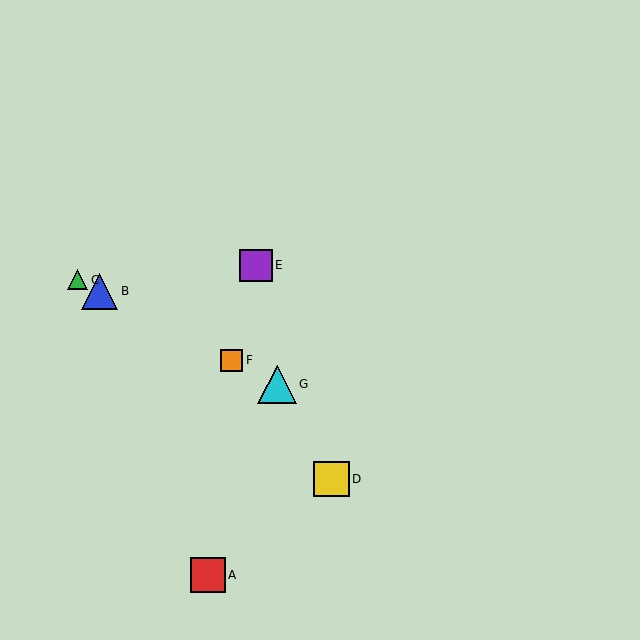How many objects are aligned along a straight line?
4 objects (B, C, F, G) are aligned along a straight line.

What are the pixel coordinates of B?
Object B is at (100, 291).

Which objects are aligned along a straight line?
Objects B, C, F, G are aligned along a straight line.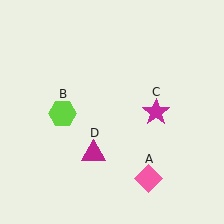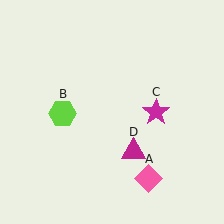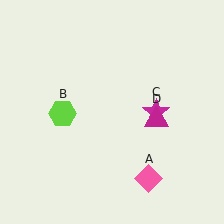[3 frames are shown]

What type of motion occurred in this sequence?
The magenta triangle (object D) rotated counterclockwise around the center of the scene.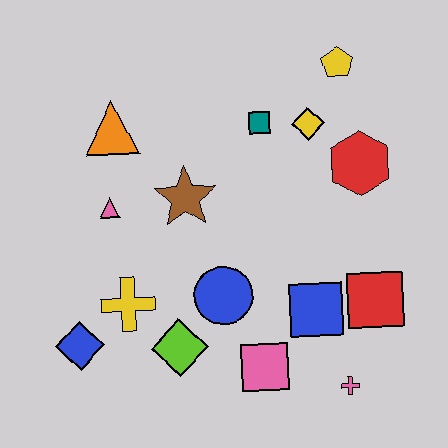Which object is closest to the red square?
The blue square is closest to the red square.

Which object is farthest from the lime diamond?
The yellow pentagon is farthest from the lime diamond.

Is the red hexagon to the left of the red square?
Yes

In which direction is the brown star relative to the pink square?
The brown star is above the pink square.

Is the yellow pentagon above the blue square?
Yes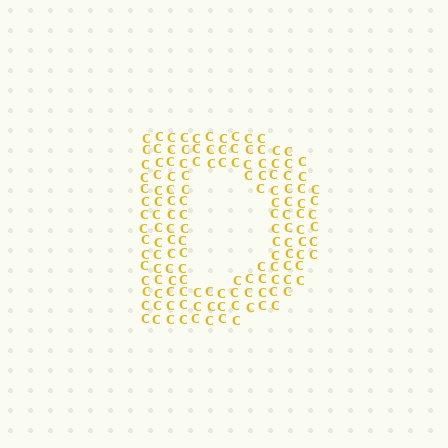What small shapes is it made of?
It is made of small letter C's.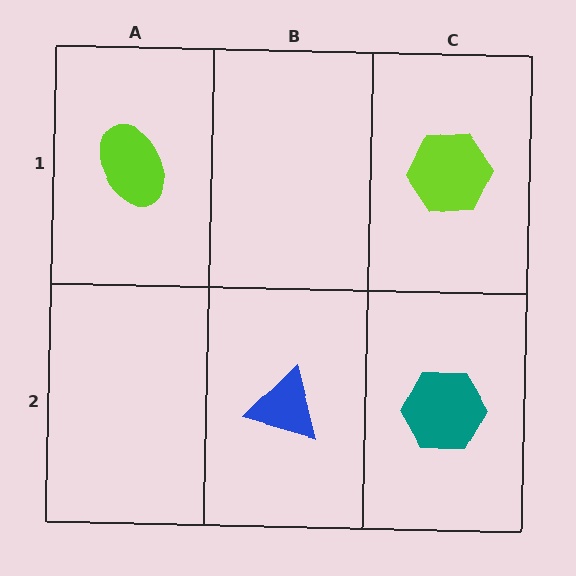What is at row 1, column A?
A lime ellipse.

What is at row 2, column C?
A teal hexagon.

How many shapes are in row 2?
2 shapes.